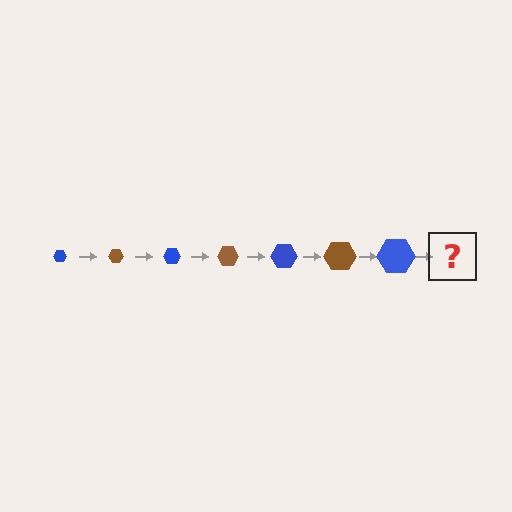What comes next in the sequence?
The next element should be a brown hexagon, larger than the previous one.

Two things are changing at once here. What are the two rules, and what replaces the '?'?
The two rules are that the hexagon grows larger each step and the color cycles through blue and brown. The '?' should be a brown hexagon, larger than the previous one.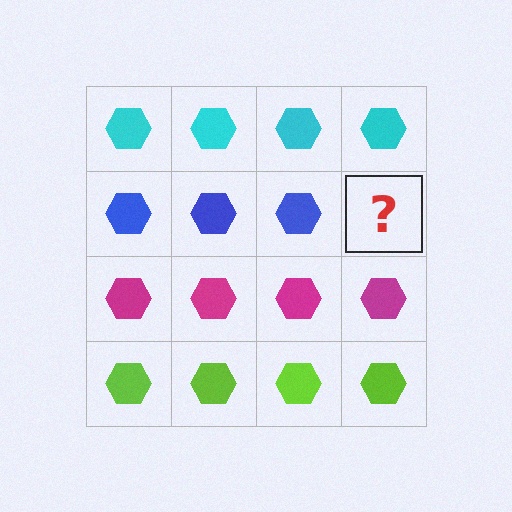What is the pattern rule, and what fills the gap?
The rule is that each row has a consistent color. The gap should be filled with a blue hexagon.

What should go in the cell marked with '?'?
The missing cell should contain a blue hexagon.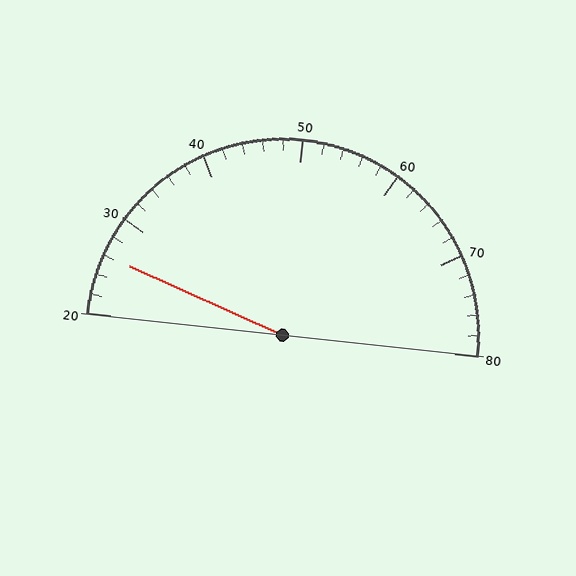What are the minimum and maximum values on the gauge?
The gauge ranges from 20 to 80.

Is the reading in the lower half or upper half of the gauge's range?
The reading is in the lower half of the range (20 to 80).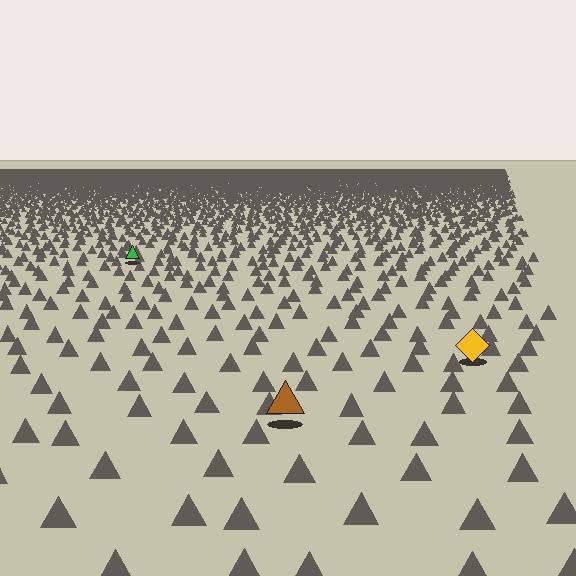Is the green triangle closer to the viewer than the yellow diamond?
No. The yellow diamond is closer — you can tell from the texture gradient: the ground texture is coarser near it.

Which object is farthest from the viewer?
The green triangle is farthest from the viewer. It appears smaller and the ground texture around it is denser.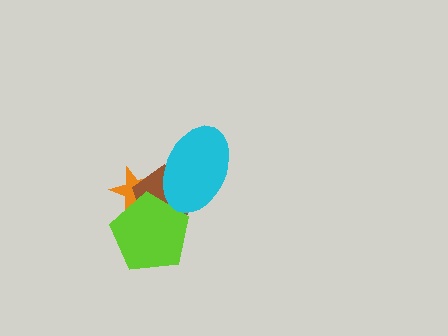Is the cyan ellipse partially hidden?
No, no other shape covers it.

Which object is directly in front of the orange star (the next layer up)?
The brown pentagon is directly in front of the orange star.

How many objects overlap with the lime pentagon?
3 objects overlap with the lime pentagon.